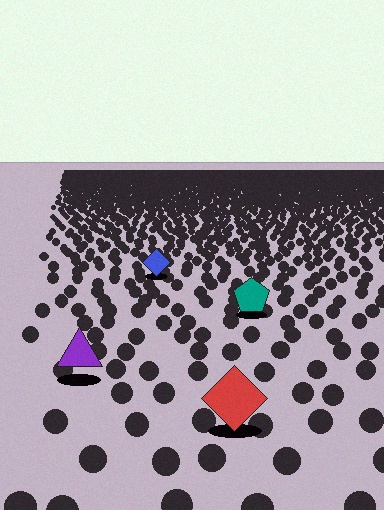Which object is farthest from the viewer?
The blue diamond is farthest from the viewer. It appears smaller and the ground texture around it is denser.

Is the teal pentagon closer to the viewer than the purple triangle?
No. The purple triangle is closer — you can tell from the texture gradient: the ground texture is coarser near it.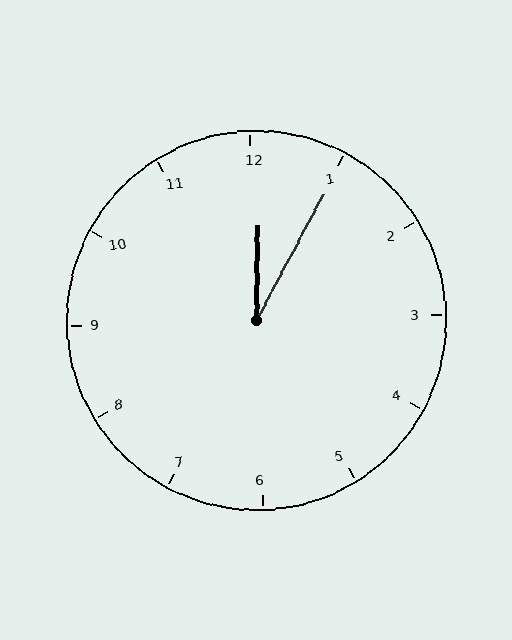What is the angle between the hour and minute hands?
Approximately 28 degrees.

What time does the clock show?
12:05.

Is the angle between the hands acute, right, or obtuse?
It is acute.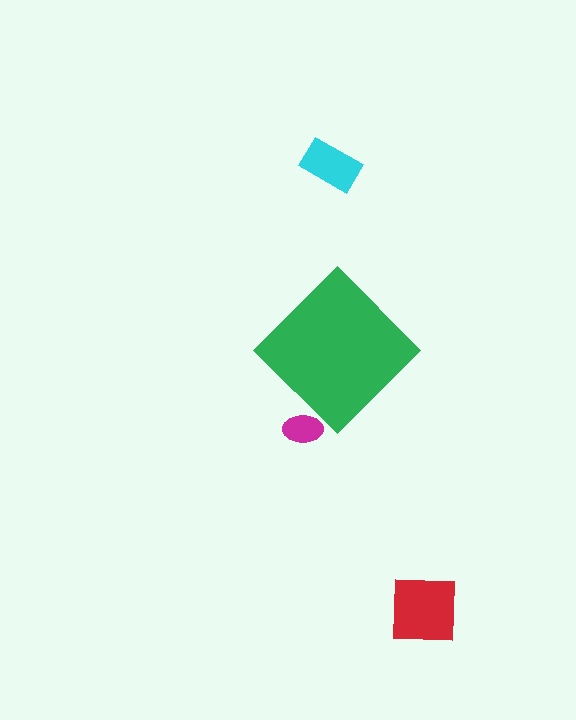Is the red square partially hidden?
No, the red square is fully visible.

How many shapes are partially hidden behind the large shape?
1 shape is partially hidden.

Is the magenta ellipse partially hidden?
Yes, the magenta ellipse is partially hidden behind the green diamond.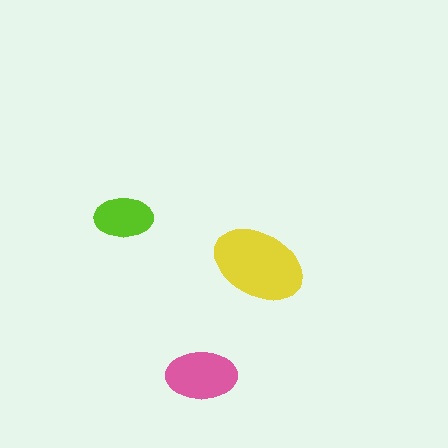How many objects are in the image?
There are 3 objects in the image.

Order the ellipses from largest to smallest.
the yellow one, the pink one, the lime one.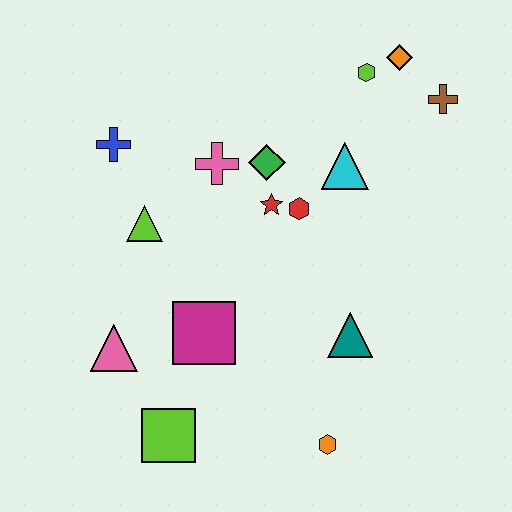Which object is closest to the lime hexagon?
The orange diamond is closest to the lime hexagon.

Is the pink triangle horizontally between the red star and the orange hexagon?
No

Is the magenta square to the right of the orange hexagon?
No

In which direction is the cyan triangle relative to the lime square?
The cyan triangle is above the lime square.